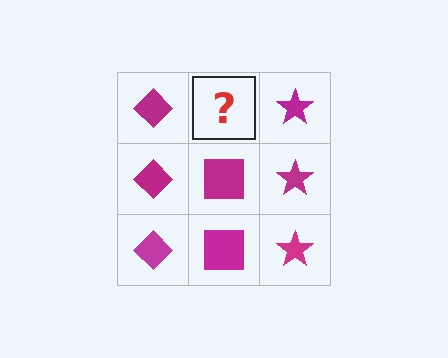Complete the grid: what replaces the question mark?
The question mark should be replaced with a magenta square.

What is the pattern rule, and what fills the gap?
The rule is that each column has a consistent shape. The gap should be filled with a magenta square.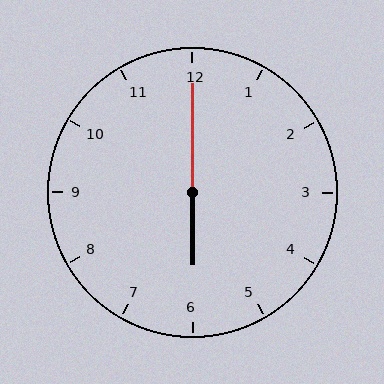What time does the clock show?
6:00.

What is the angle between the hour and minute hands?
Approximately 180 degrees.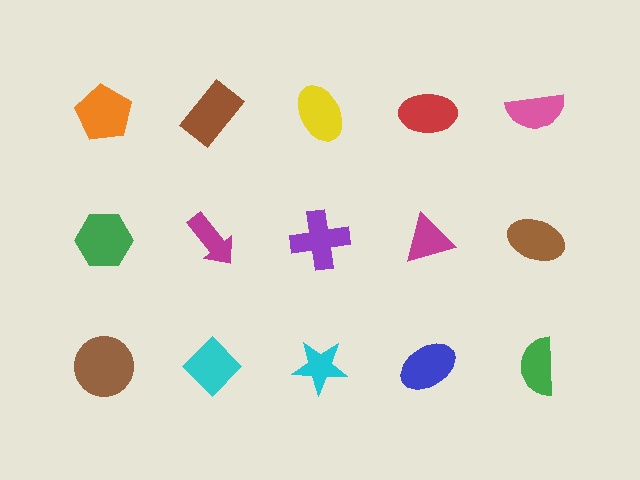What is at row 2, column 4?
A magenta triangle.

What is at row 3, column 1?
A brown circle.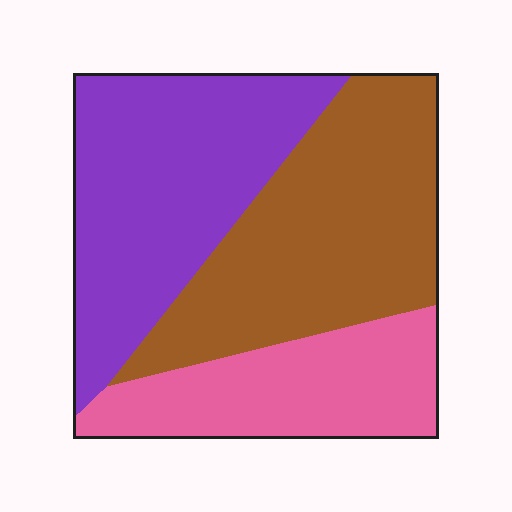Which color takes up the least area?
Pink, at roughly 25%.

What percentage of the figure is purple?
Purple covers 37% of the figure.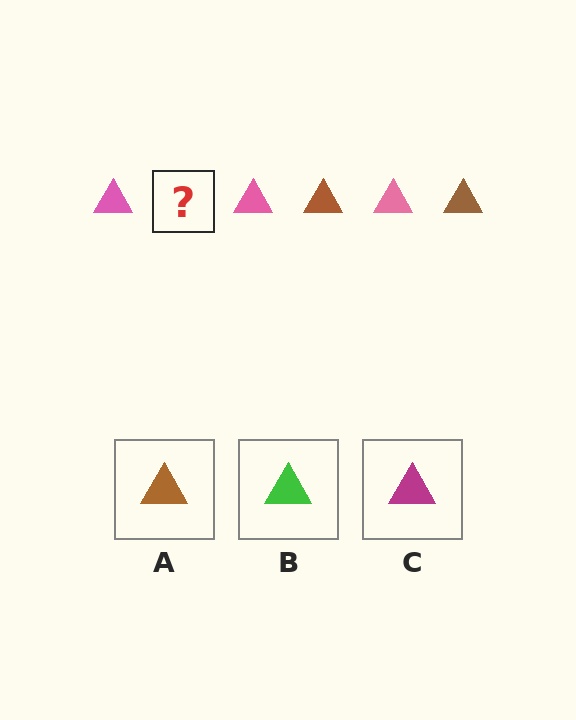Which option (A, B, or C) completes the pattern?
A.